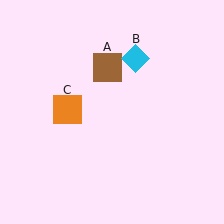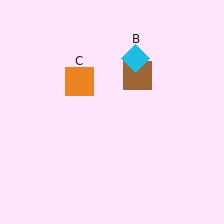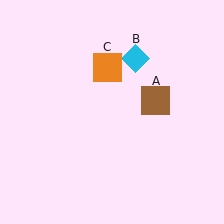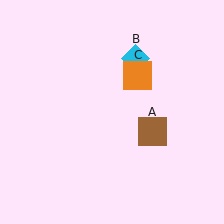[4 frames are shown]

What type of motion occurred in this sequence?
The brown square (object A), orange square (object C) rotated clockwise around the center of the scene.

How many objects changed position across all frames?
2 objects changed position: brown square (object A), orange square (object C).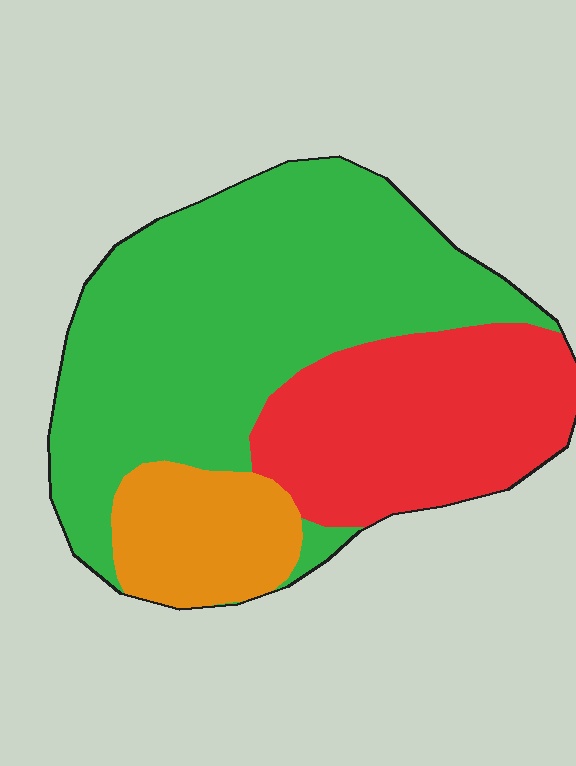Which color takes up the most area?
Green, at roughly 55%.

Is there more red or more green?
Green.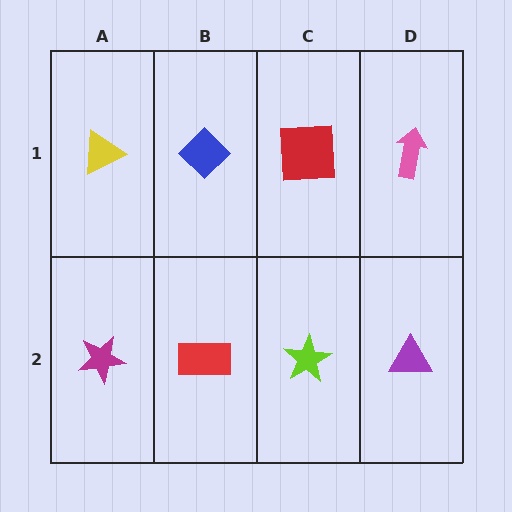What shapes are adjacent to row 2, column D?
A pink arrow (row 1, column D), a lime star (row 2, column C).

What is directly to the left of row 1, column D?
A red square.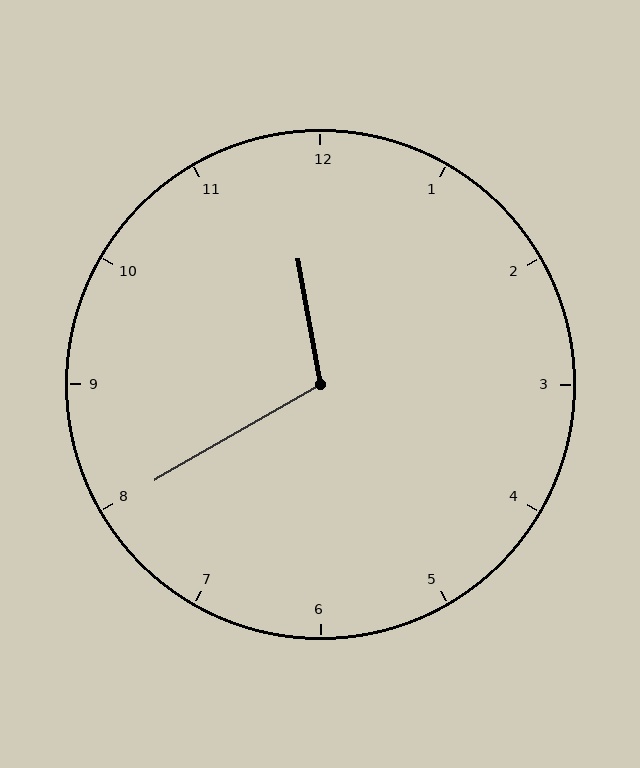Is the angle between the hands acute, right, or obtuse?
It is obtuse.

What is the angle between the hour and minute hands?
Approximately 110 degrees.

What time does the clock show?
11:40.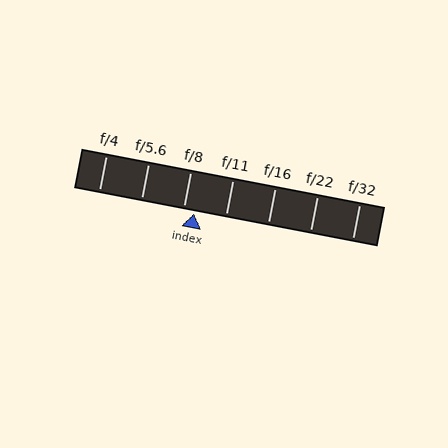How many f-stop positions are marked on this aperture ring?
There are 7 f-stop positions marked.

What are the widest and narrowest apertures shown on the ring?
The widest aperture shown is f/4 and the narrowest is f/32.